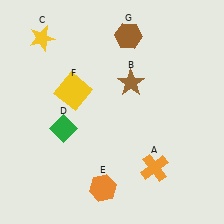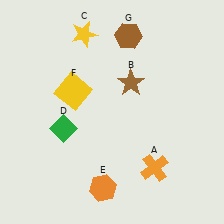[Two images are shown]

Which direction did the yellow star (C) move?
The yellow star (C) moved right.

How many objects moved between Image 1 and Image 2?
1 object moved between the two images.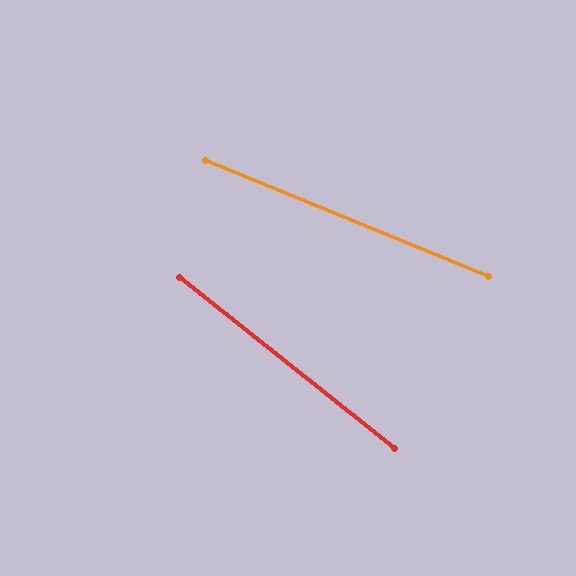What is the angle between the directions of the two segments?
Approximately 16 degrees.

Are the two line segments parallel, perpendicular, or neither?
Neither parallel nor perpendicular — they differ by about 16°.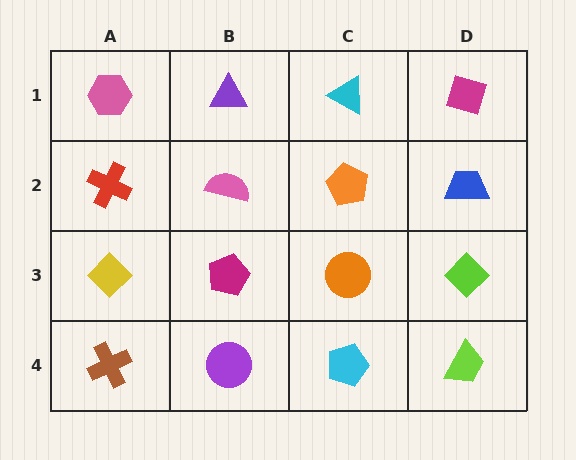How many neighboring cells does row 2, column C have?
4.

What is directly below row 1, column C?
An orange pentagon.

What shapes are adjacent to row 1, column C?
An orange pentagon (row 2, column C), a purple triangle (row 1, column B), a magenta diamond (row 1, column D).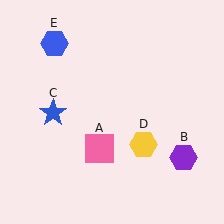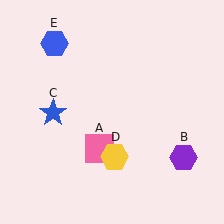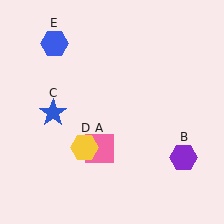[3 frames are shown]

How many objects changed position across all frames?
1 object changed position: yellow hexagon (object D).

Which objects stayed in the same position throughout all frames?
Pink square (object A) and purple hexagon (object B) and blue star (object C) and blue hexagon (object E) remained stationary.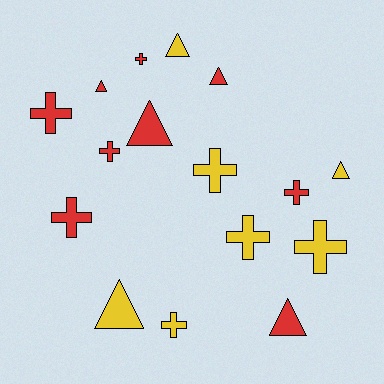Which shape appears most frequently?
Cross, with 9 objects.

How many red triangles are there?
There are 4 red triangles.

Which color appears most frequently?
Red, with 9 objects.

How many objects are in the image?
There are 16 objects.